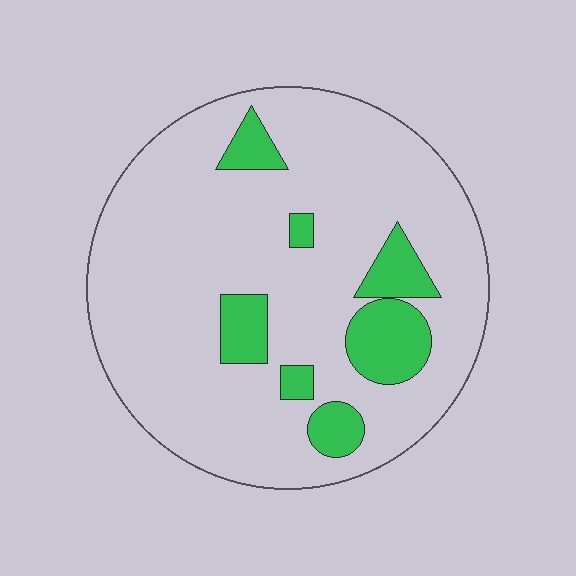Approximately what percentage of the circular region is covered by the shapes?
Approximately 15%.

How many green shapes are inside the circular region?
7.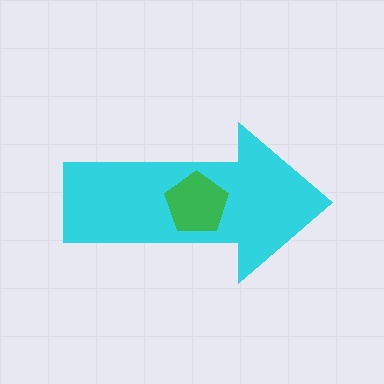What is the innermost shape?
The green pentagon.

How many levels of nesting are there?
2.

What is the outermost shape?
The cyan arrow.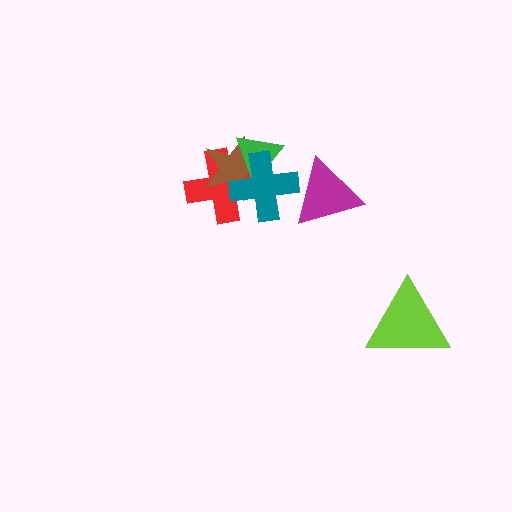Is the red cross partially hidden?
Yes, it is partially covered by another shape.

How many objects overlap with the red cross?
3 objects overlap with the red cross.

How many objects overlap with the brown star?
3 objects overlap with the brown star.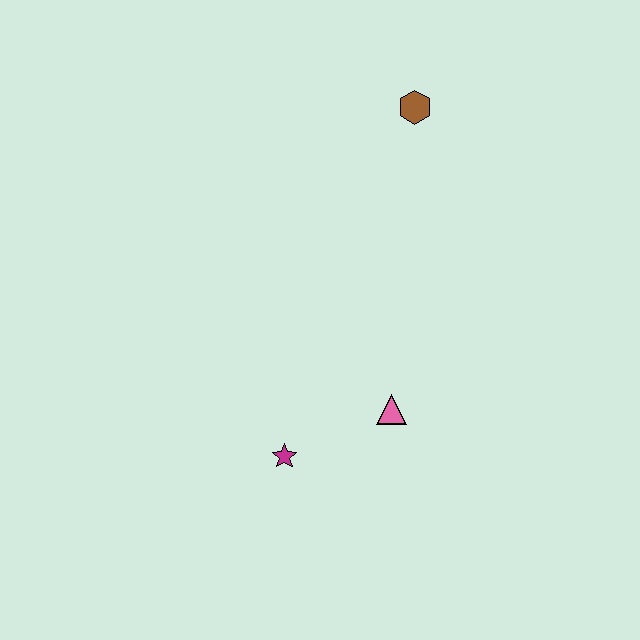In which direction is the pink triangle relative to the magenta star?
The pink triangle is to the right of the magenta star.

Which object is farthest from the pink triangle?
The brown hexagon is farthest from the pink triangle.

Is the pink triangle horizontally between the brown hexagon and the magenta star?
Yes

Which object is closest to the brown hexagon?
The pink triangle is closest to the brown hexagon.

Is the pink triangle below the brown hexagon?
Yes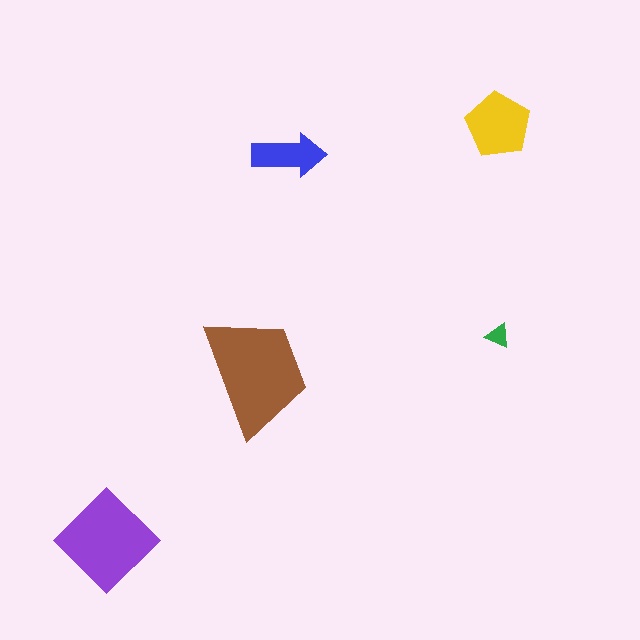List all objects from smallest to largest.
The green triangle, the blue arrow, the yellow pentagon, the purple diamond, the brown trapezoid.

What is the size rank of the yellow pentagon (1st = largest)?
3rd.